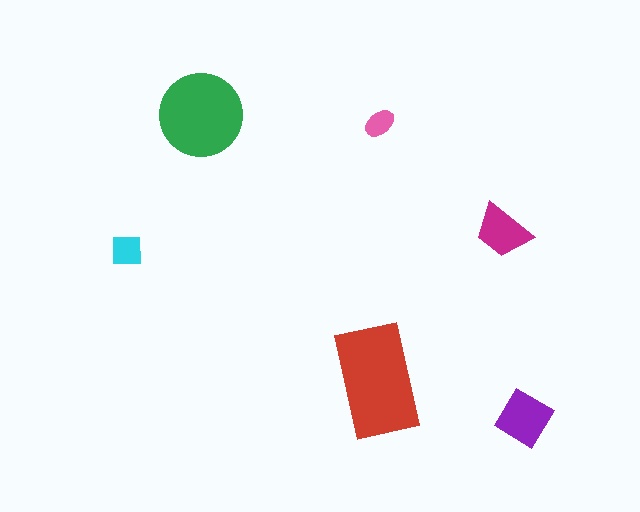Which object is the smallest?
The pink ellipse.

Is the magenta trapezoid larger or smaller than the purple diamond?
Smaller.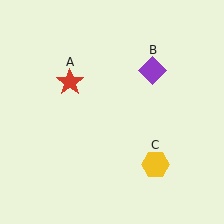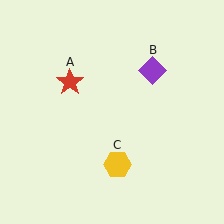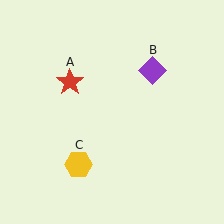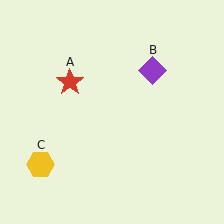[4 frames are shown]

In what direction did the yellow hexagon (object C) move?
The yellow hexagon (object C) moved left.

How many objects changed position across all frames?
1 object changed position: yellow hexagon (object C).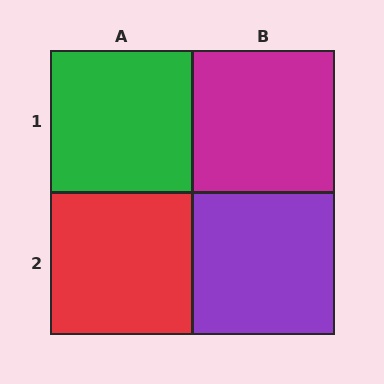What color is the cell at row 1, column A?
Green.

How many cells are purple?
1 cell is purple.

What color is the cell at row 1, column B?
Magenta.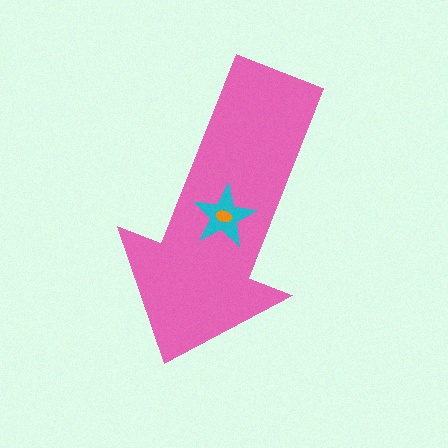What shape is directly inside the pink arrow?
The cyan star.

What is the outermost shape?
The pink arrow.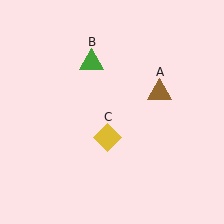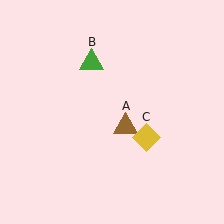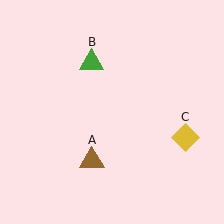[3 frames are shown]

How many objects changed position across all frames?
2 objects changed position: brown triangle (object A), yellow diamond (object C).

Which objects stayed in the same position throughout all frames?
Green triangle (object B) remained stationary.